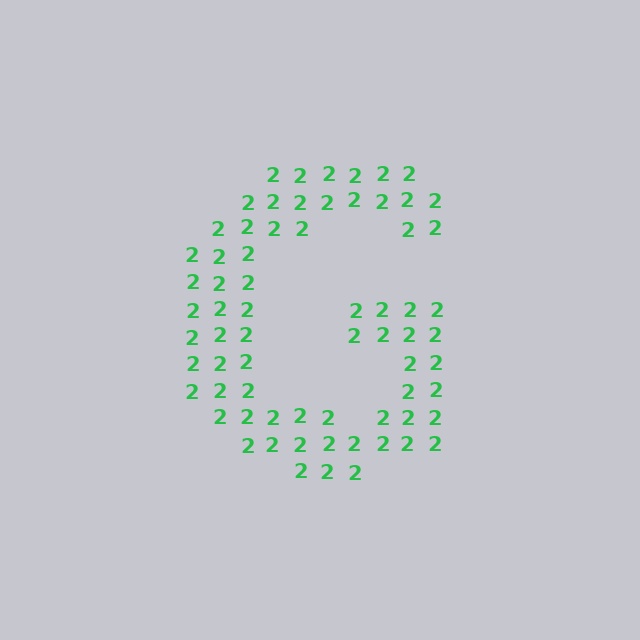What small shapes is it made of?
It is made of small digit 2's.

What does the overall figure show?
The overall figure shows the letter G.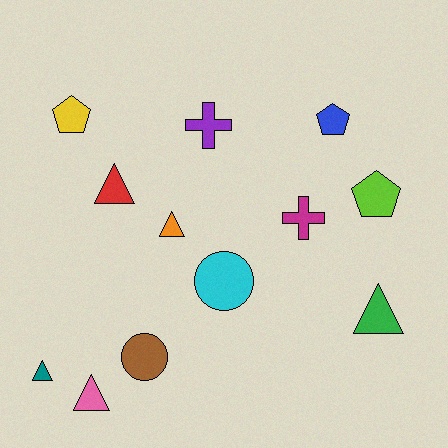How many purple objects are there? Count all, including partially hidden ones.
There is 1 purple object.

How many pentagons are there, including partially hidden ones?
There are 3 pentagons.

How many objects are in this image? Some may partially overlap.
There are 12 objects.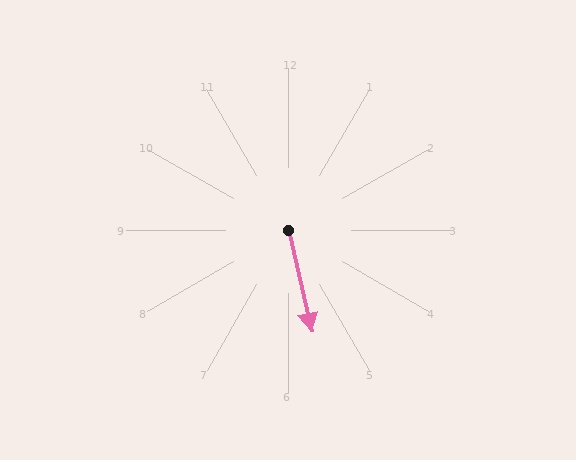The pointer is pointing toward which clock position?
Roughly 6 o'clock.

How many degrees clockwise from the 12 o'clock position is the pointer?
Approximately 167 degrees.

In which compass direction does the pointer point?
South.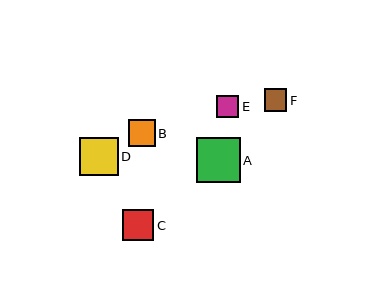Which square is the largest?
Square A is the largest with a size of approximately 44 pixels.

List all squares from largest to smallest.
From largest to smallest: A, D, C, B, F, E.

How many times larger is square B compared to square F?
Square B is approximately 1.2 times the size of square F.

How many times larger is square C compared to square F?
Square C is approximately 1.4 times the size of square F.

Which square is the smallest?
Square E is the smallest with a size of approximately 22 pixels.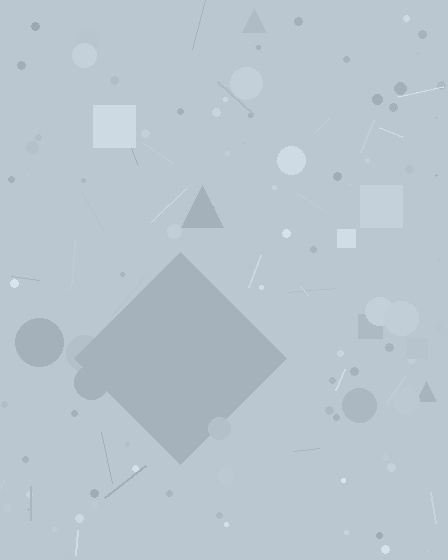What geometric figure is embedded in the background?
A diamond is embedded in the background.